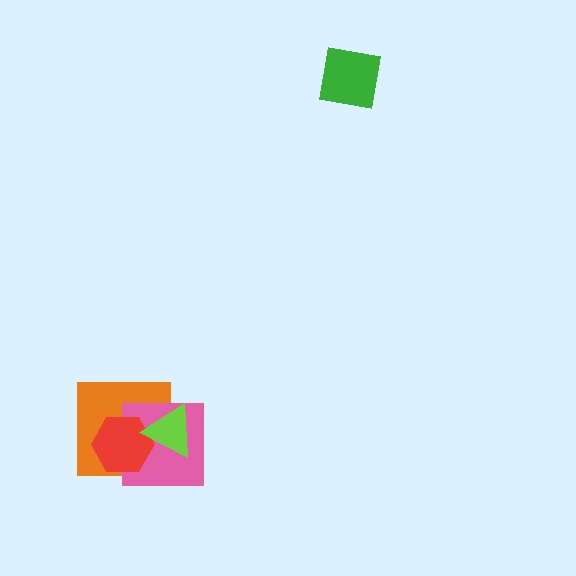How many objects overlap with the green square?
0 objects overlap with the green square.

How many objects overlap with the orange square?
3 objects overlap with the orange square.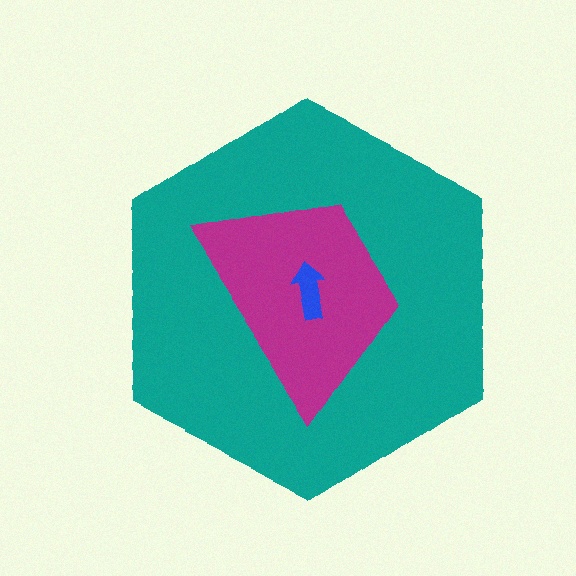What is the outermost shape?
The teal hexagon.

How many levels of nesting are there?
3.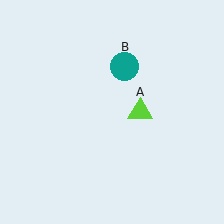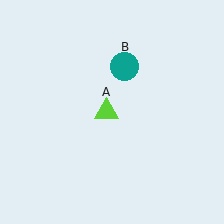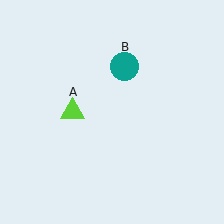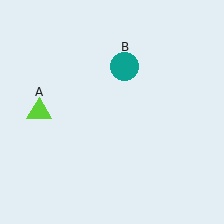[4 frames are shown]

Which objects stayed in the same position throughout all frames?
Teal circle (object B) remained stationary.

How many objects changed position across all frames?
1 object changed position: lime triangle (object A).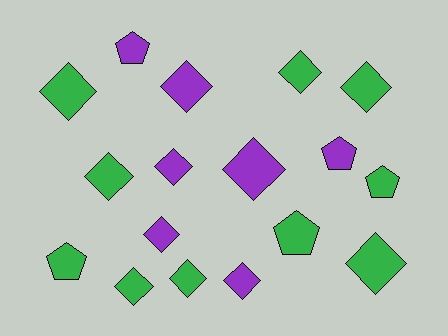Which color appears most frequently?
Green, with 10 objects.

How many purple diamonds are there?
There are 5 purple diamonds.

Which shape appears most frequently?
Diamond, with 12 objects.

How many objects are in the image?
There are 17 objects.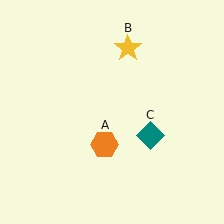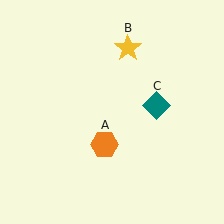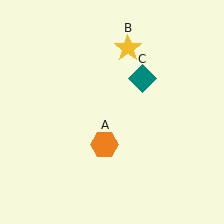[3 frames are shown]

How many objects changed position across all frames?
1 object changed position: teal diamond (object C).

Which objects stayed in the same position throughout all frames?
Orange hexagon (object A) and yellow star (object B) remained stationary.